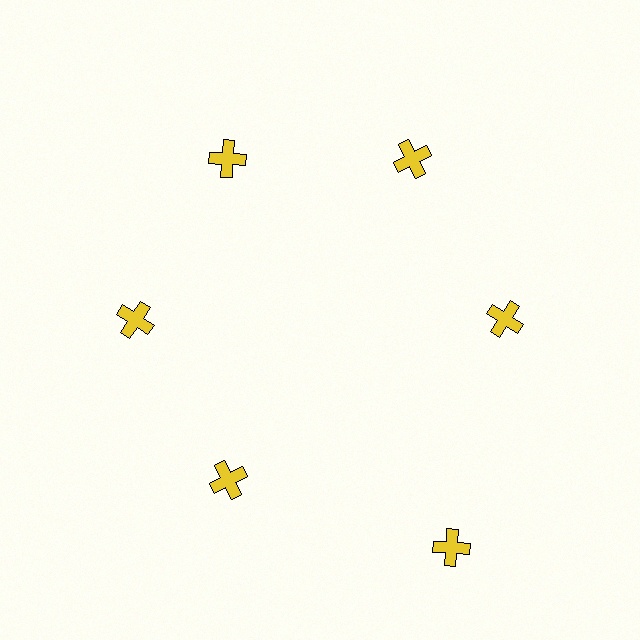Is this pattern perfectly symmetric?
No. The 6 yellow crosses are arranged in a ring, but one element near the 5 o'clock position is pushed outward from the center, breaking the 6-fold rotational symmetry.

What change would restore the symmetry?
The symmetry would be restored by moving it inward, back onto the ring so that all 6 crosses sit at equal angles and equal distance from the center.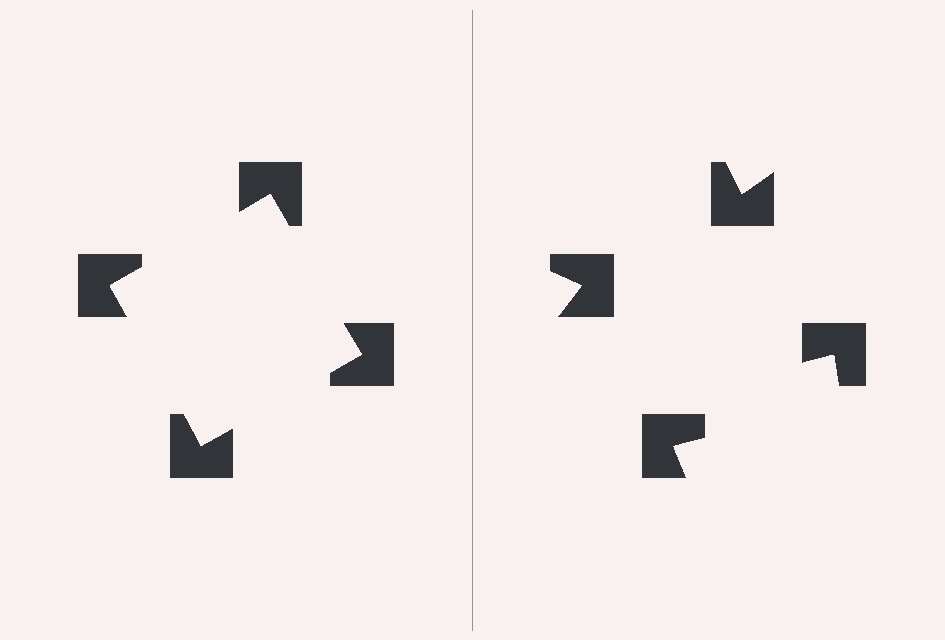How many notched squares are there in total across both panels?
8 — 4 on each side.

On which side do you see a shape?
An illusory square appears on the left side. On the right side the wedge cuts are rotated, so no coherent shape forms.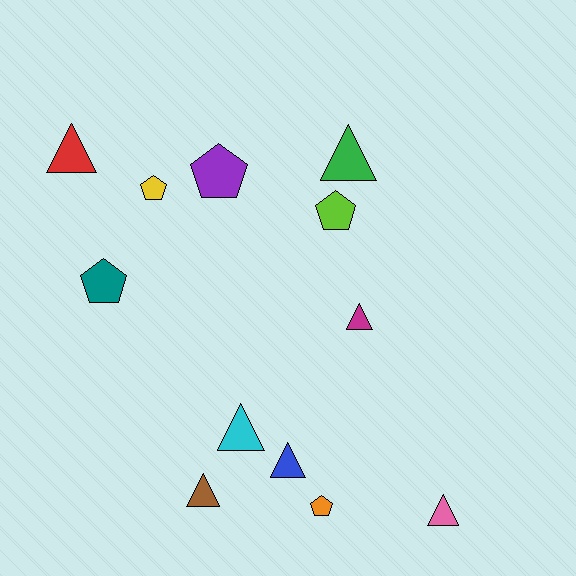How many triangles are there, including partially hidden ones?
There are 7 triangles.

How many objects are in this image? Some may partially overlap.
There are 12 objects.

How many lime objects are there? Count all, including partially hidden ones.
There is 1 lime object.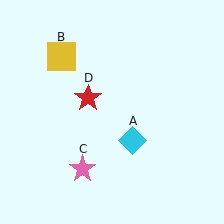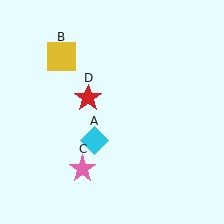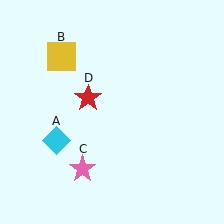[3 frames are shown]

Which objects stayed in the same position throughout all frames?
Yellow square (object B) and pink star (object C) and red star (object D) remained stationary.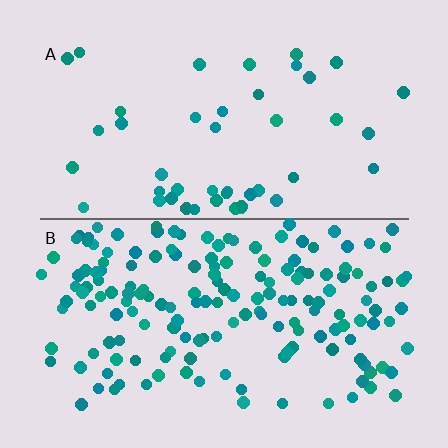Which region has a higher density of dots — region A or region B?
B (the bottom).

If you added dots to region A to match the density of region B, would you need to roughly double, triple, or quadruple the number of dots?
Approximately quadruple.